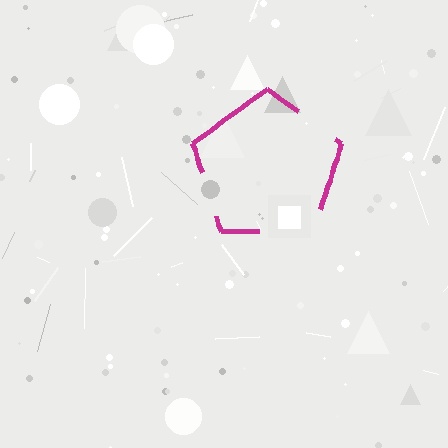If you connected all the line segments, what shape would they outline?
They would outline a pentagon.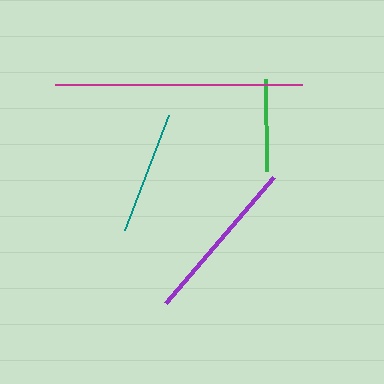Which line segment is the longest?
The magenta line is the longest at approximately 247 pixels.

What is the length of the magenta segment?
The magenta segment is approximately 247 pixels long.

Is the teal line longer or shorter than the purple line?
The purple line is longer than the teal line.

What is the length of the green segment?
The green segment is approximately 92 pixels long.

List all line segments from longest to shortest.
From longest to shortest: magenta, purple, teal, green.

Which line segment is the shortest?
The green line is the shortest at approximately 92 pixels.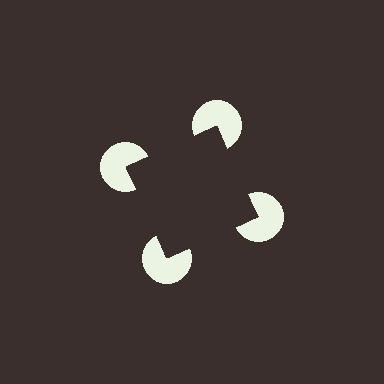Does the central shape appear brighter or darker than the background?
It typically appears slightly darker than the background, even though no actual brightness change is drawn.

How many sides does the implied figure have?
4 sides.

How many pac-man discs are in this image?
There are 4 — one at each vertex of the illusory square.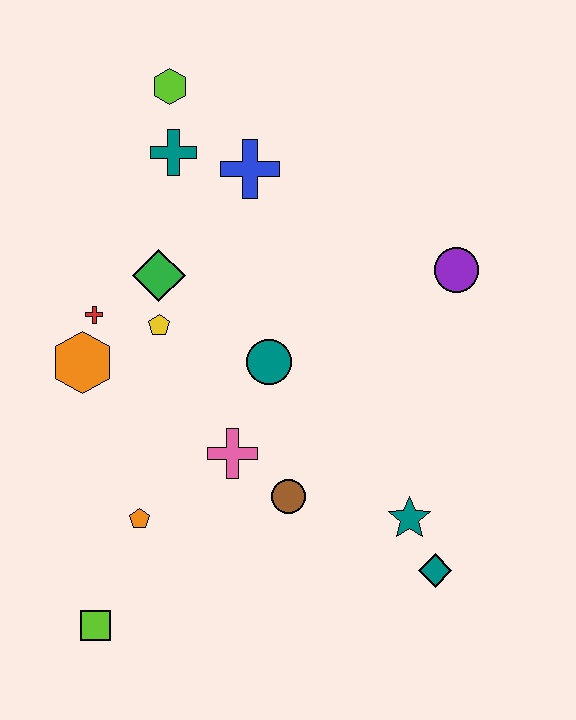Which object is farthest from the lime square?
The lime hexagon is farthest from the lime square.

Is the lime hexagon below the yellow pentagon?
No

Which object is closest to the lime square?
The orange pentagon is closest to the lime square.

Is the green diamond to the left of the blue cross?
Yes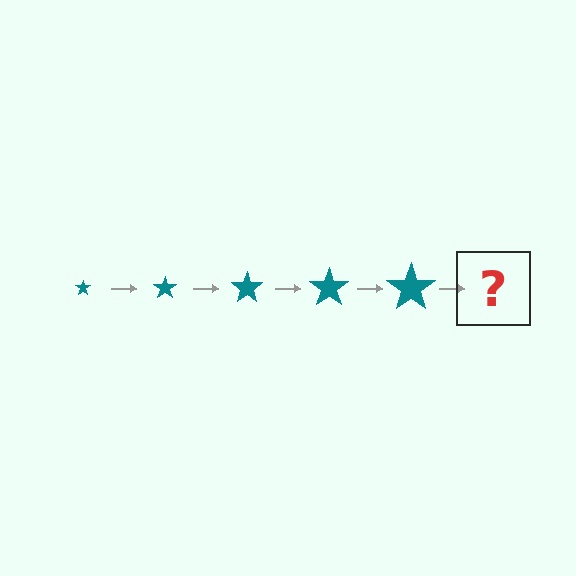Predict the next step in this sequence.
The next step is a teal star, larger than the previous one.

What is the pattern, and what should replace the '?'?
The pattern is that the star gets progressively larger each step. The '?' should be a teal star, larger than the previous one.